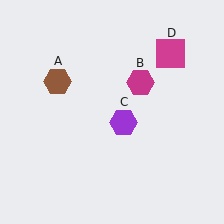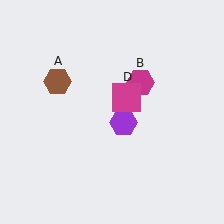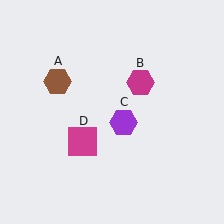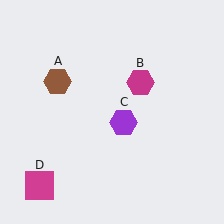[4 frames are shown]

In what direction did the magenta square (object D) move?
The magenta square (object D) moved down and to the left.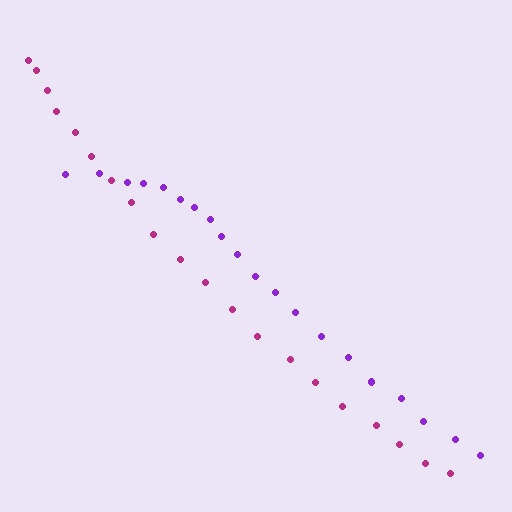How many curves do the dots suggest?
There are 2 distinct paths.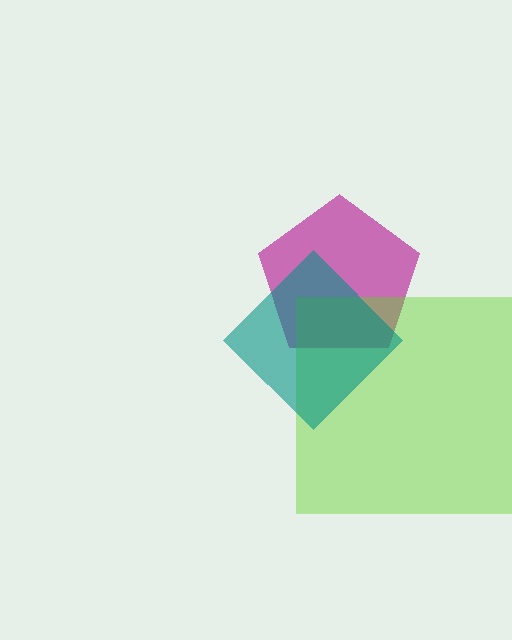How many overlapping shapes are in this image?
There are 3 overlapping shapes in the image.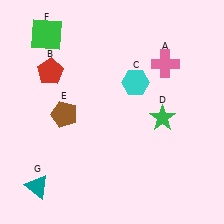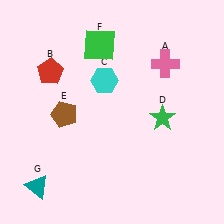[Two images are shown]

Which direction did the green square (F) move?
The green square (F) moved right.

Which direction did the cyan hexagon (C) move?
The cyan hexagon (C) moved left.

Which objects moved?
The objects that moved are: the cyan hexagon (C), the green square (F).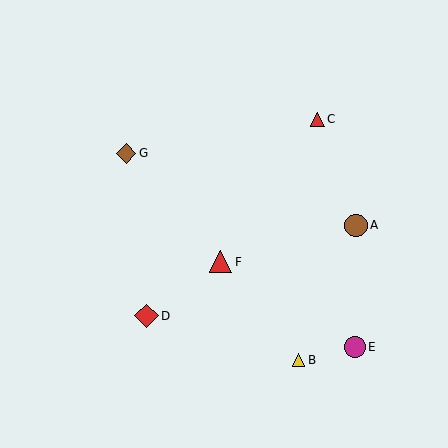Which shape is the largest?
The red diamond (labeled D) is the largest.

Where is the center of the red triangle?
The center of the red triangle is at (318, 119).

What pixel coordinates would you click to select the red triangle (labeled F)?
Click at (221, 262) to select the red triangle F.